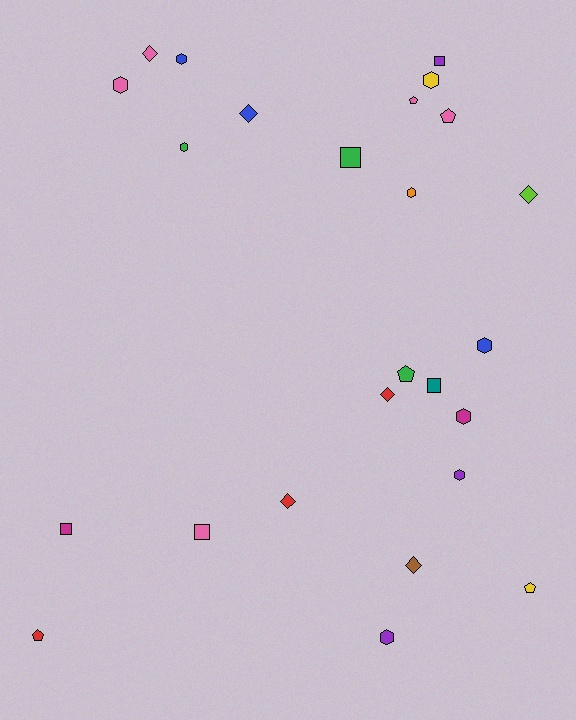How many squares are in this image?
There are 5 squares.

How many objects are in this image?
There are 25 objects.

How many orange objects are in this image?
There is 1 orange object.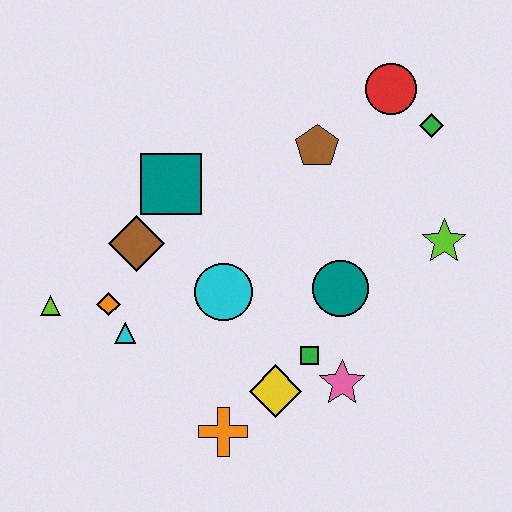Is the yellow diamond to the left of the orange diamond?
No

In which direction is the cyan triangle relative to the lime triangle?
The cyan triangle is to the right of the lime triangle.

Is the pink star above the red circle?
No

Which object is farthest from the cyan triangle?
The green diamond is farthest from the cyan triangle.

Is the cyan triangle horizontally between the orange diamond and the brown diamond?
Yes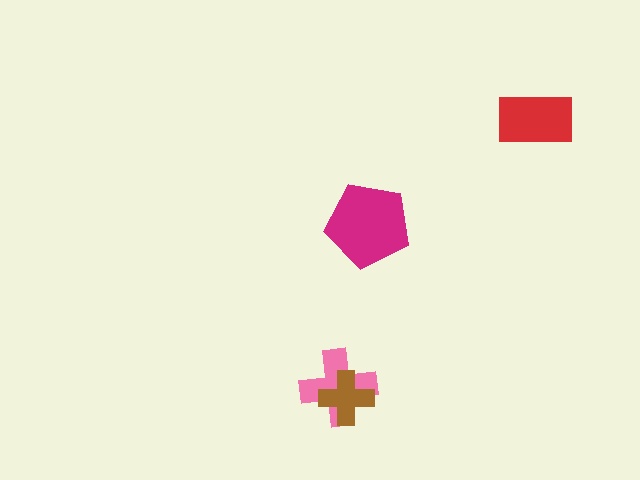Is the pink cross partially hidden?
Yes, it is partially covered by another shape.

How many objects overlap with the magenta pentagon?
0 objects overlap with the magenta pentagon.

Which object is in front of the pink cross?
The brown cross is in front of the pink cross.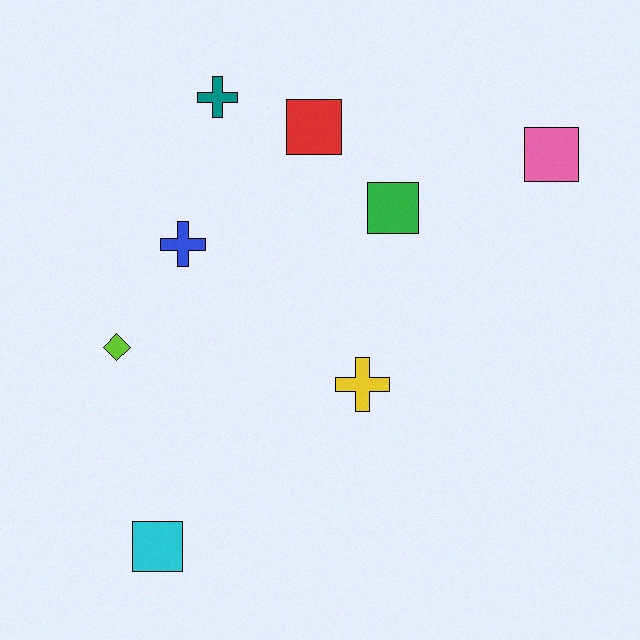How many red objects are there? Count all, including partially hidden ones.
There is 1 red object.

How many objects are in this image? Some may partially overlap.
There are 8 objects.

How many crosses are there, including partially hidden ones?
There are 3 crosses.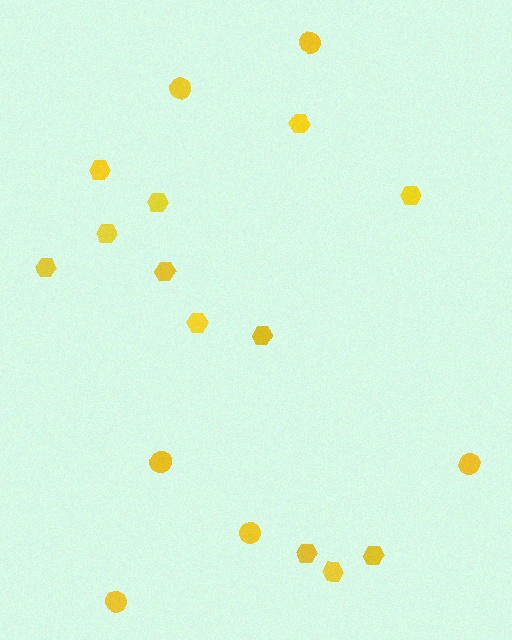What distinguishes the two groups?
There are 2 groups: one group of hexagons (12) and one group of circles (6).